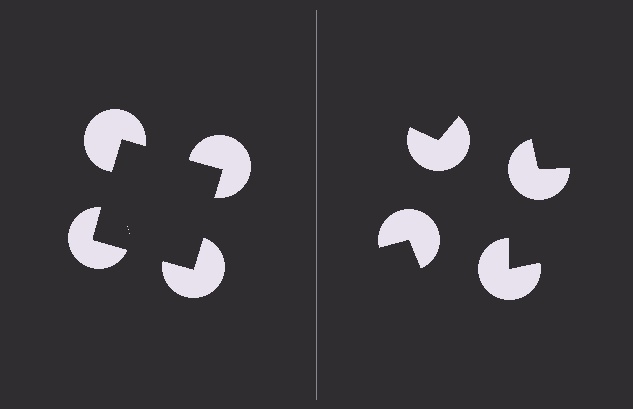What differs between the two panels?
The pac-man discs are positioned identically on both sides; only the wedge orientations differ. On the left they align to a square; on the right they are misaligned.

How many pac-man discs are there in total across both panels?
8 — 4 on each side.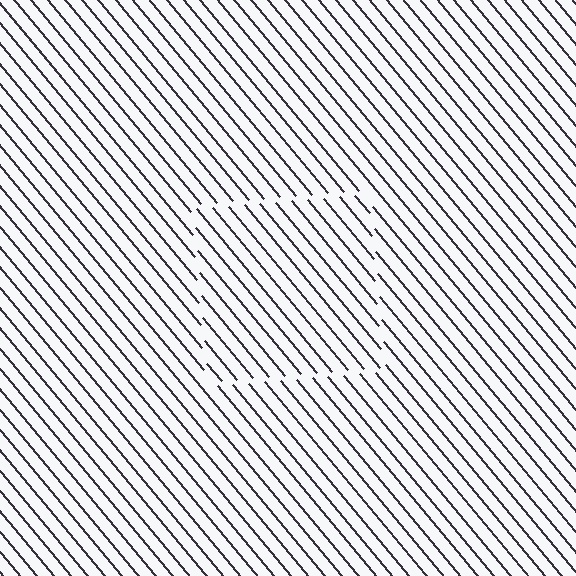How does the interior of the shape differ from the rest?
The interior of the shape contains the same grating, shifted by half a period — the contour is defined by the phase discontinuity where line-ends from the inner and outer gratings abut.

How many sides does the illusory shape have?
4 sides — the line-ends trace a square.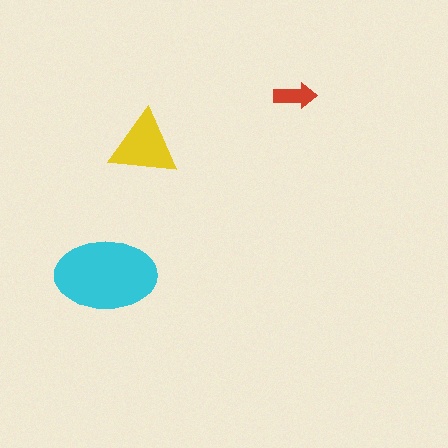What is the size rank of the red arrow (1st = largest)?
3rd.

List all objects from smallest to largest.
The red arrow, the yellow triangle, the cyan ellipse.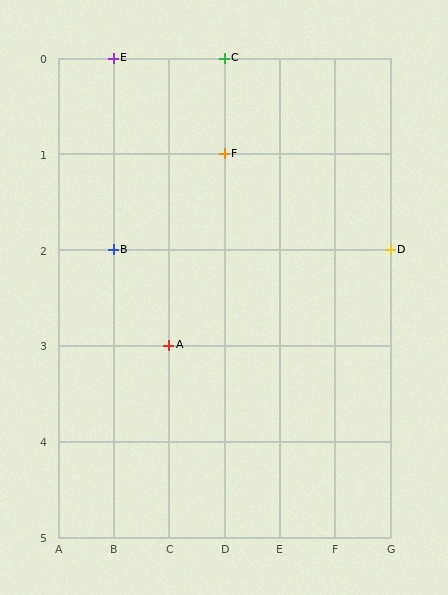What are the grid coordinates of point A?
Point A is at grid coordinates (C, 3).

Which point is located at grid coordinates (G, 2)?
Point D is at (G, 2).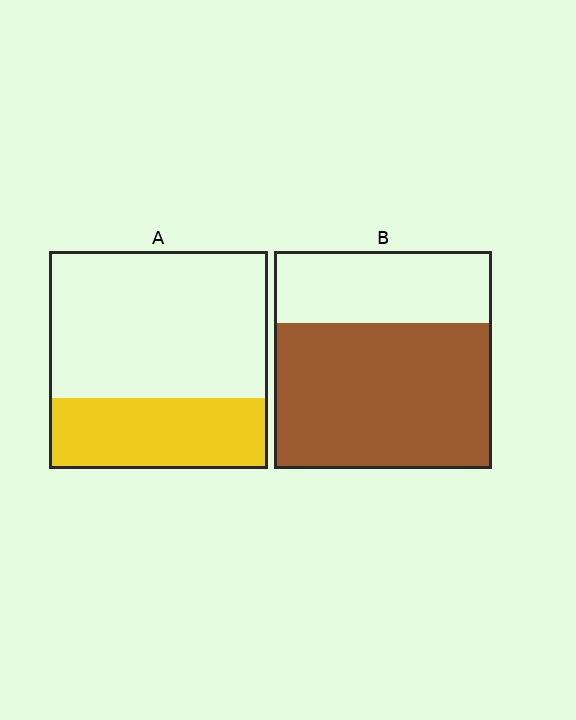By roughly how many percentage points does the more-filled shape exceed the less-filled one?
By roughly 35 percentage points (B over A).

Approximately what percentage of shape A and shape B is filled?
A is approximately 35% and B is approximately 65%.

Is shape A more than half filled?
No.